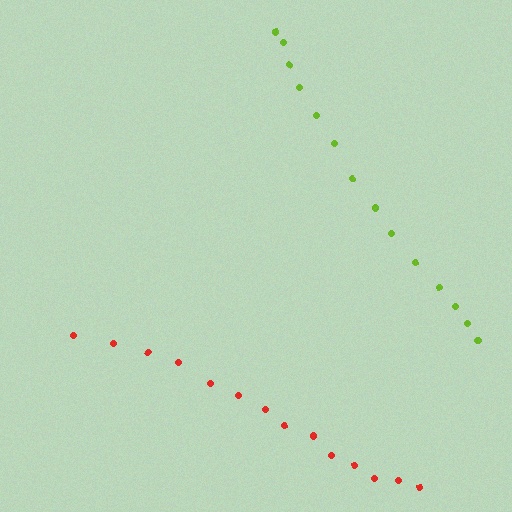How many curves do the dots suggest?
There are 2 distinct paths.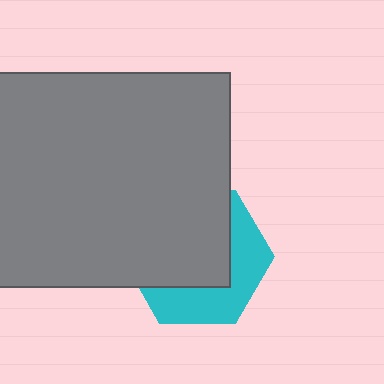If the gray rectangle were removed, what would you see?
You would see the complete cyan hexagon.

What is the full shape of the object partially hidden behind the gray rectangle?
The partially hidden object is a cyan hexagon.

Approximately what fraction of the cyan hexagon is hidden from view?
Roughly 60% of the cyan hexagon is hidden behind the gray rectangle.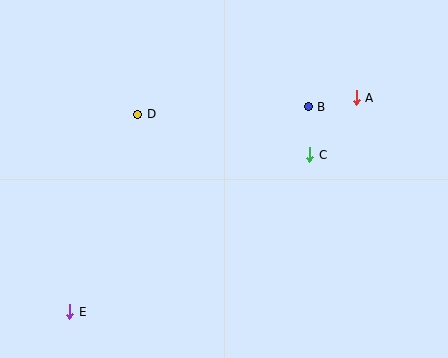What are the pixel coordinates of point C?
Point C is at (310, 155).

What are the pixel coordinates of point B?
Point B is at (308, 107).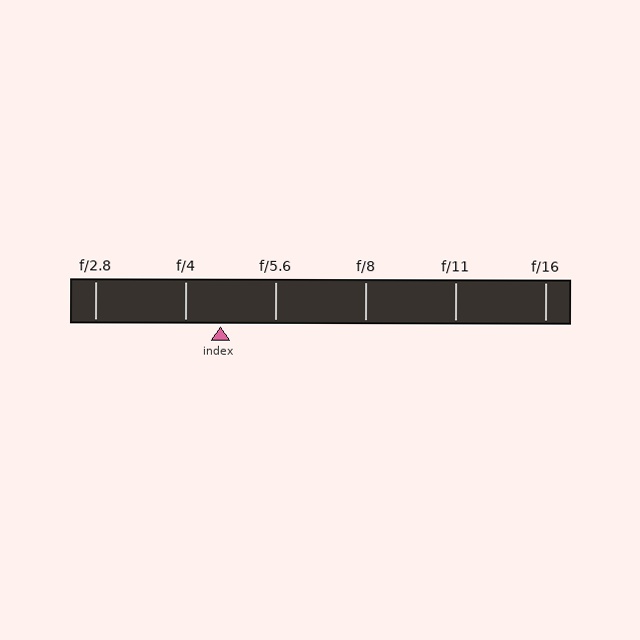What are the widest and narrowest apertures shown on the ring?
The widest aperture shown is f/2.8 and the narrowest is f/16.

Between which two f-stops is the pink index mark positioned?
The index mark is between f/4 and f/5.6.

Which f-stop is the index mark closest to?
The index mark is closest to f/4.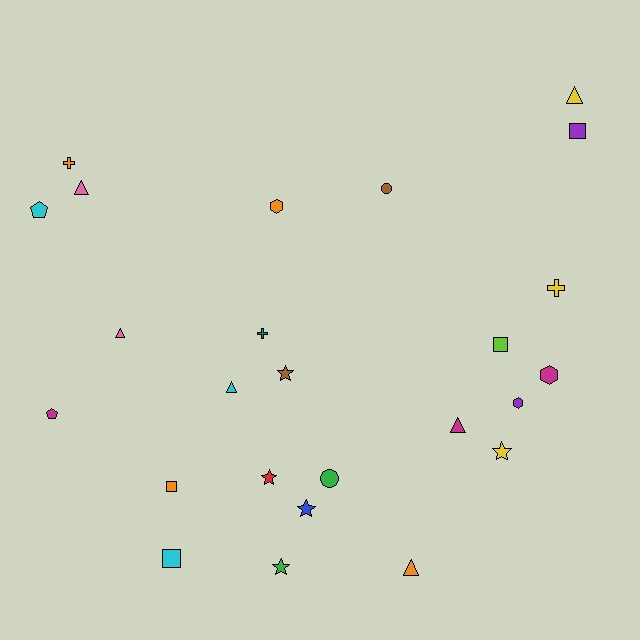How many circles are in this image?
There are 2 circles.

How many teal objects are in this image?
There is 1 teal object.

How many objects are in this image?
There are 25 objects.